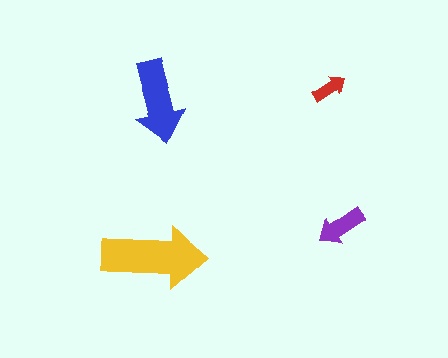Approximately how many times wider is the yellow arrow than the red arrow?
About 3 times wider.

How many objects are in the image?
There are 4 objects in the image.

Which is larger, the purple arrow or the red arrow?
The purple one.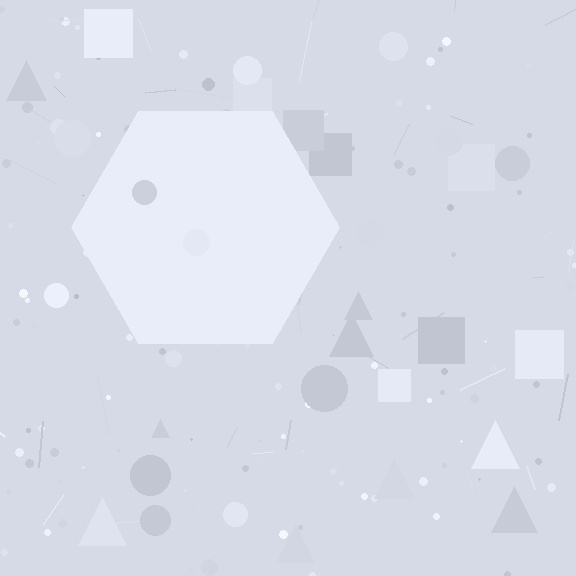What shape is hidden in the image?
A hexagon is hidden in the image.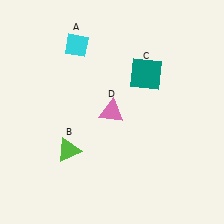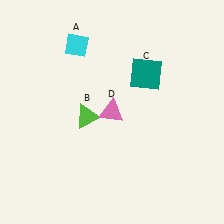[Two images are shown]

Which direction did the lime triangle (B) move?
The lime triangle (B) moved up.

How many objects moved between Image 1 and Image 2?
1 object moved between the two images.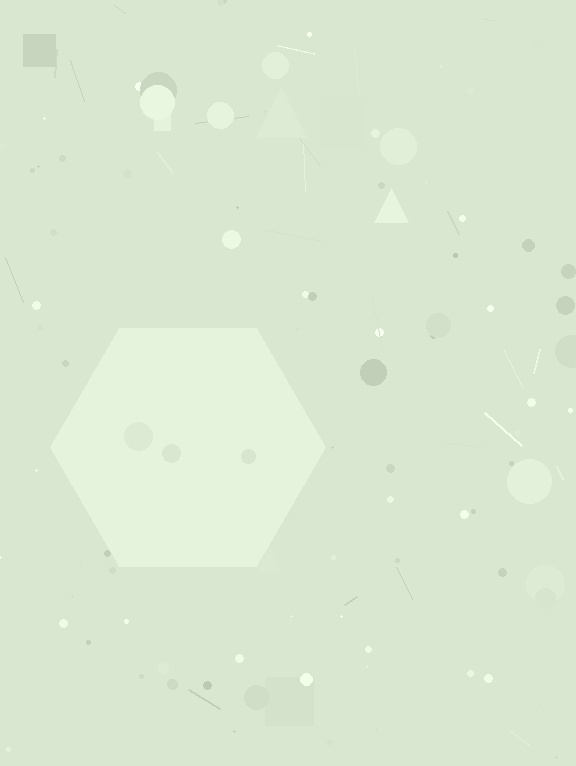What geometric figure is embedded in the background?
A hexagon is embedded in the background.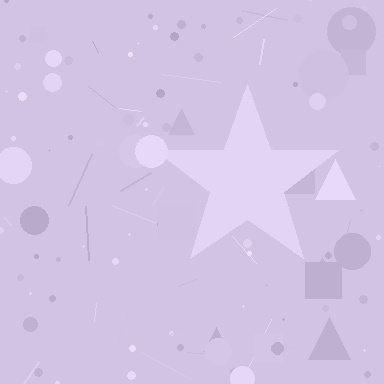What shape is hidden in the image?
A star is hidden in the image.